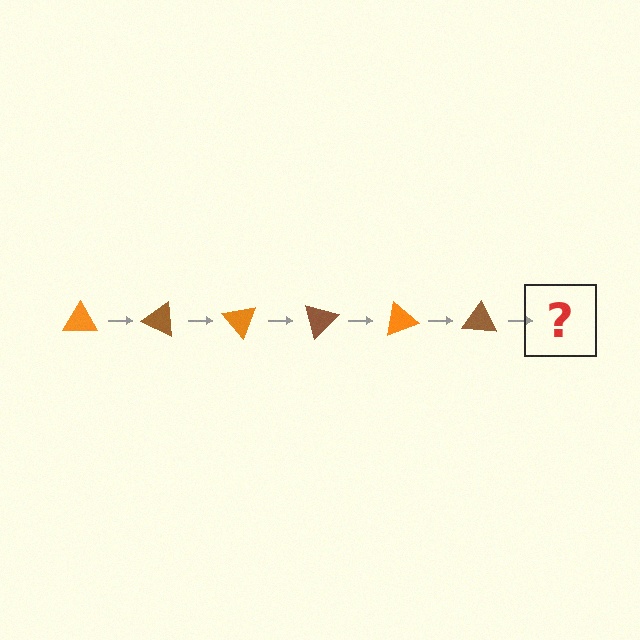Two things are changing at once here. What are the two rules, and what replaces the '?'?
The two rules are that it rotates 25 degrees each step and the color cycles through orange and brown. The '?' should be an orange triangle, rotated 150 degrees from the start.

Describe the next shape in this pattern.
It should be an orange triangle, rotated 150 degrees from the start.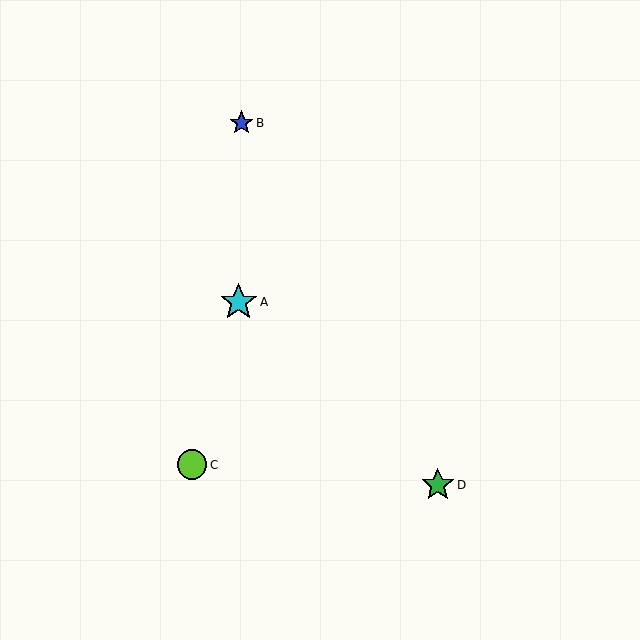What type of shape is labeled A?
Shape A is a cyan star.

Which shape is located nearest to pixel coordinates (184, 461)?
The lime circle (labeled C) at (192, 465) is nearest to that location.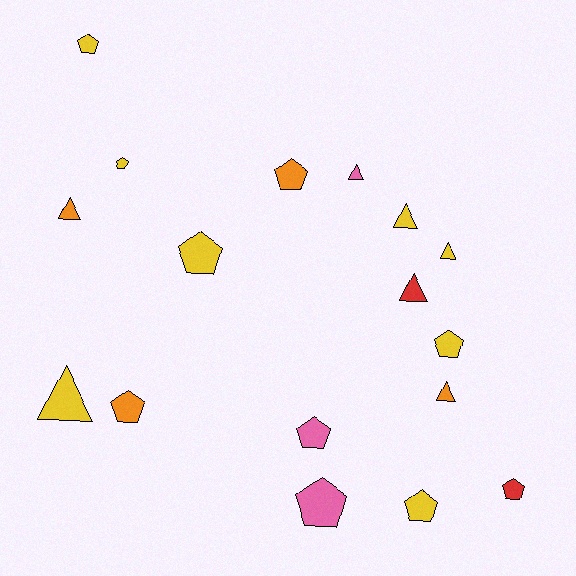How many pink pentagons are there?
There are 2 pink pentagons.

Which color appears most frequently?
Yellow, with 8 objects.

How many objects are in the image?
There are 17 objects.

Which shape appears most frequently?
Pentagon, with 10 objects.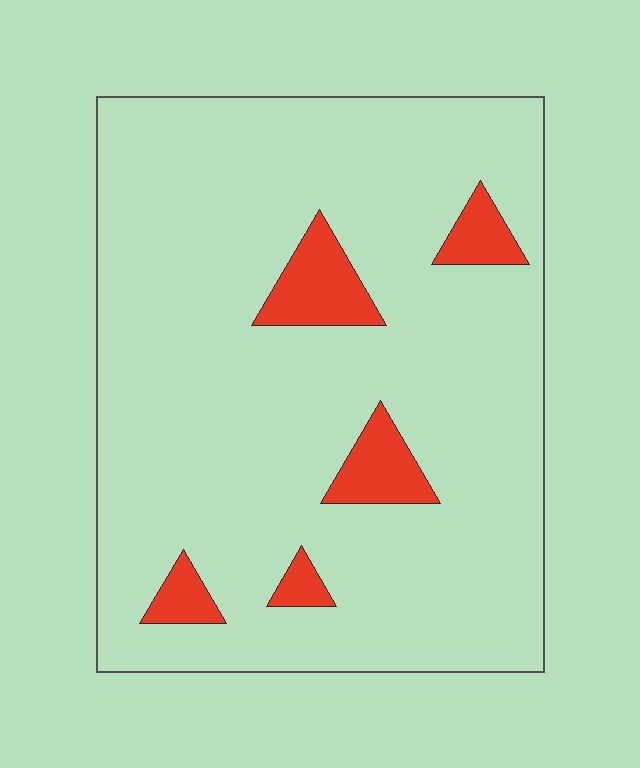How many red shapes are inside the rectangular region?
5.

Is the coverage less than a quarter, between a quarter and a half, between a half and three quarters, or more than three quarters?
Less than a quarter.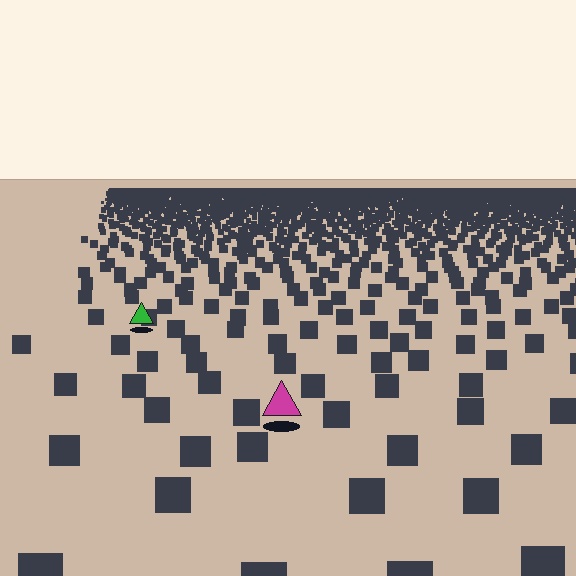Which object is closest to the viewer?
The magenta triangle is closest. The texture marks near it are larger and more spread out.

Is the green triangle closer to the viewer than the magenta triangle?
No. The magenta triangle is closer — you can tell from the texture gradient: the ground texture is coarser near it.